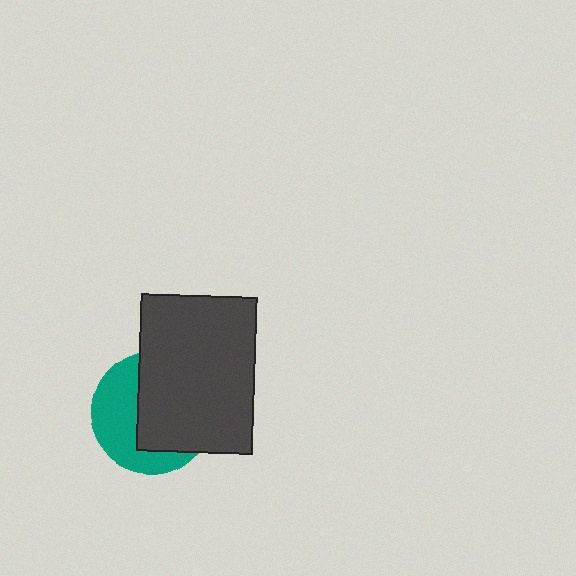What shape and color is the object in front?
The object in front is a dark gray rectangle.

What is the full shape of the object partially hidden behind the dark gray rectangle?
The partially hidden object is a teal circle.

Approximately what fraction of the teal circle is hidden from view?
Roughly 56% of the teal circle is hidden behind the dark gray rectangle.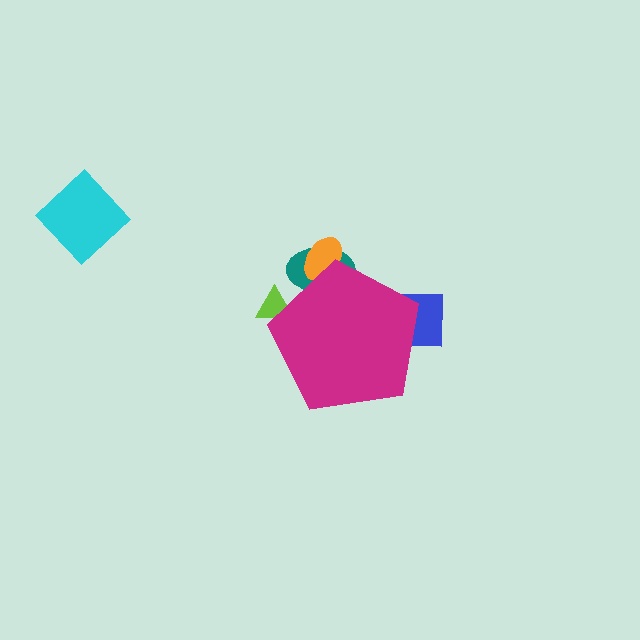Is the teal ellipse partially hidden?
Yes, the teal ellipse is partially hidden behind the magenta pentagon.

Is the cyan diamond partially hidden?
No, the cyan diamond is fully visible.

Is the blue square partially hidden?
Yes, the blue square is partially hidden behind the magenta pentagon.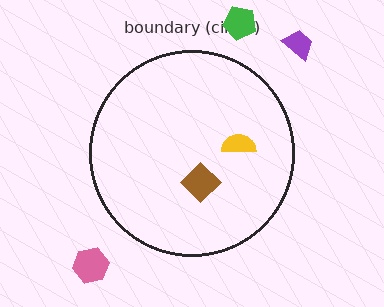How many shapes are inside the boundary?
2 inside, 3 outside.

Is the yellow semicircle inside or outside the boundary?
Inside.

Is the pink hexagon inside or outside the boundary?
Outside.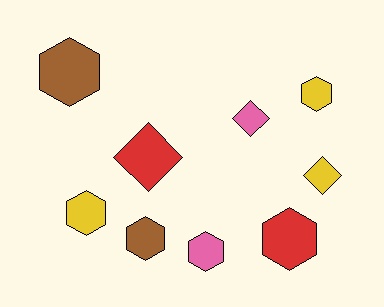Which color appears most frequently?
Yellow, with 3 objects.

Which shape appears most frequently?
Hexagon, with 6 objects.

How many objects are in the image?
There are 9 objects.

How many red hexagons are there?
There is 1 red hexagon.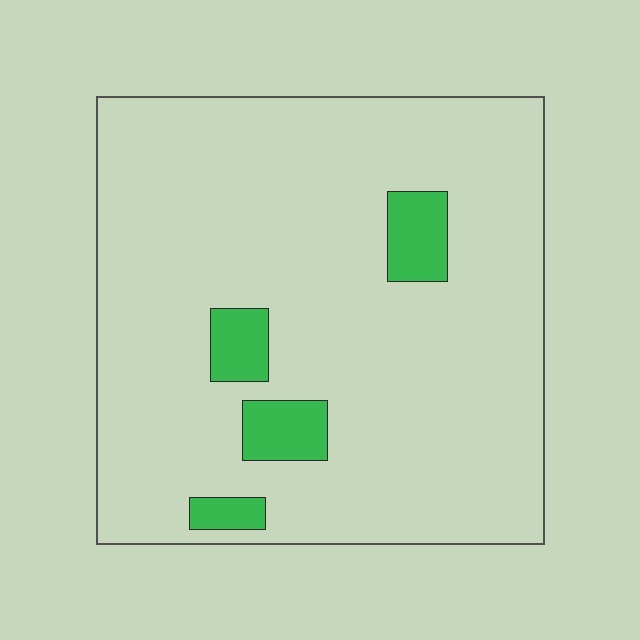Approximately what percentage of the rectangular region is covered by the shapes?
Approximately 10%.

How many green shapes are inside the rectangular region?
4.